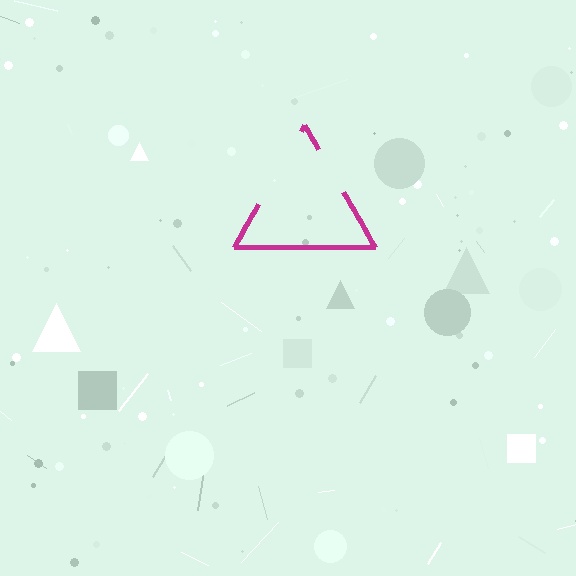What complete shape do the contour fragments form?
The contour fragments form a triangle.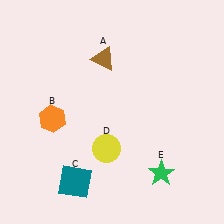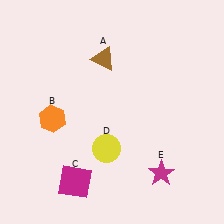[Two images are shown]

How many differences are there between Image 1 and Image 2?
There are 2 differences between the two images.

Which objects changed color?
C changed from teal to magenta. E changed from green to magenta.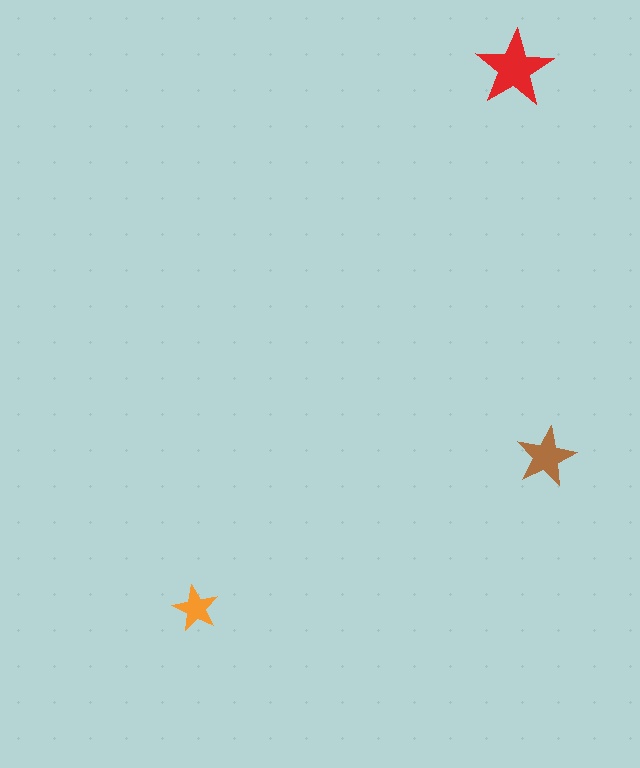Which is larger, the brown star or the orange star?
The brown one.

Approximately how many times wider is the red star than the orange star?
About 1.5 times wider.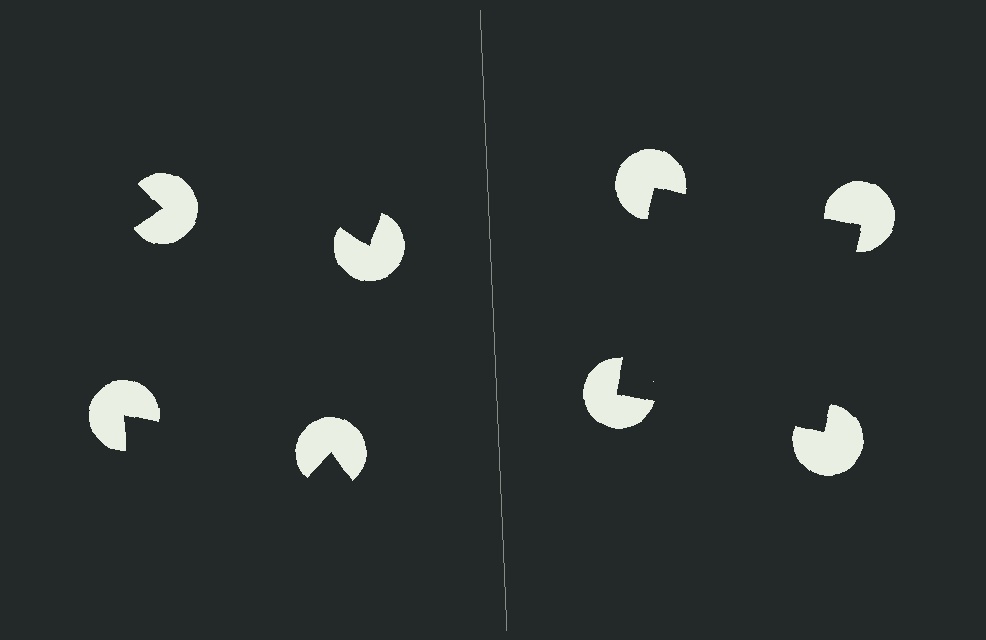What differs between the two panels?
The pac-man discs are positioned identically on both sides; only the wedge orientations differ. On the right they align to a square; on the left they are misaligned.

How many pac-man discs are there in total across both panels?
8 — 4 on each side.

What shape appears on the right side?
An illusory square.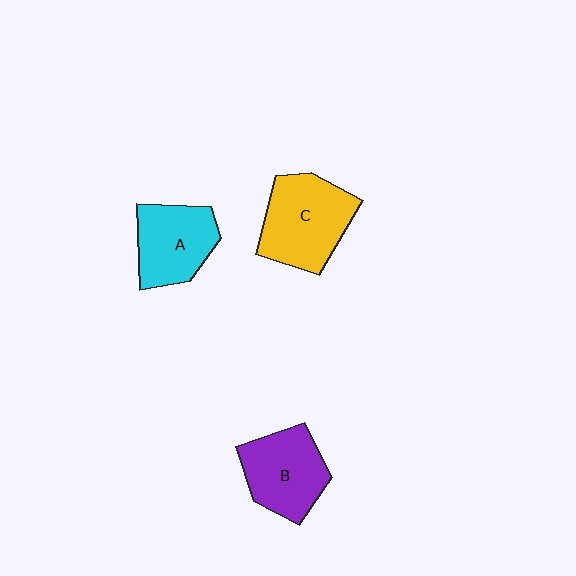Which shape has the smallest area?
Shape A (cyan).